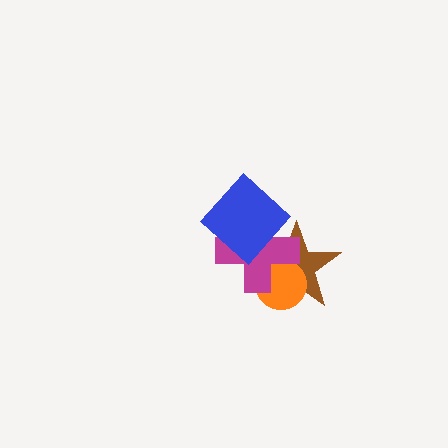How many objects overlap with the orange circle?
2 objects overlap with the orange circle.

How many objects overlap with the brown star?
3 objects overlap with the brown star.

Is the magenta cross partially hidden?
Yes, it is partially covered by another shape.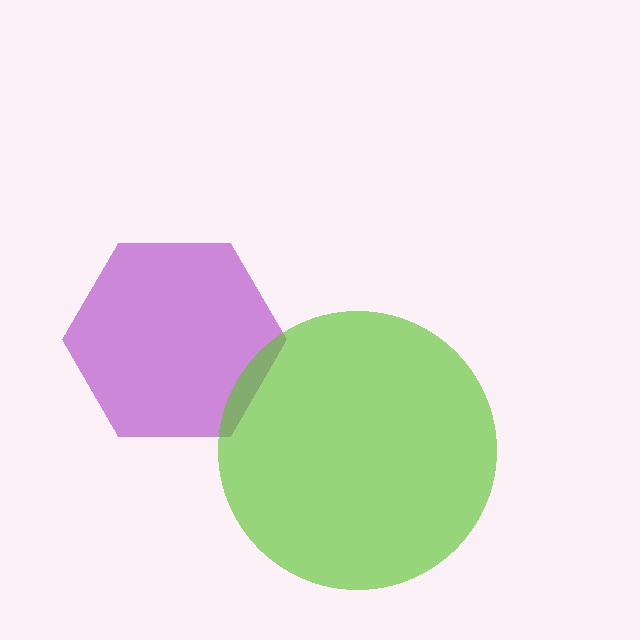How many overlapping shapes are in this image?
There are 2 overlapping shapes in the image.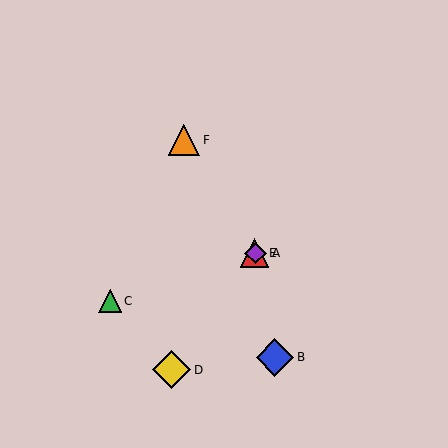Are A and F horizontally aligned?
No, A is at y≈253 and F is at y≈140.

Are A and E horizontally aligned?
Yes, both are at y≈253.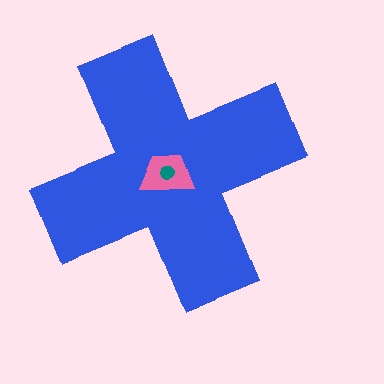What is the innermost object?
The teal circle.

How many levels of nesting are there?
3.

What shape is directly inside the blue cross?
The pink trapezoid.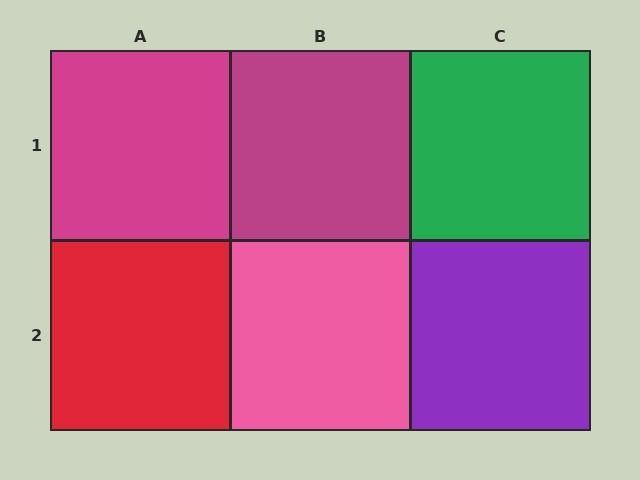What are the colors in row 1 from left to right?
Magenta, magenta, green.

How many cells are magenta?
2 cells are magenta.